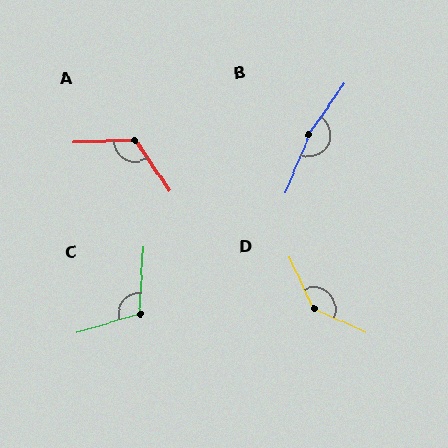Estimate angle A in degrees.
Approximately 123 degrees.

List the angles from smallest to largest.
C (110°), A (123°), D (139°), B (167°).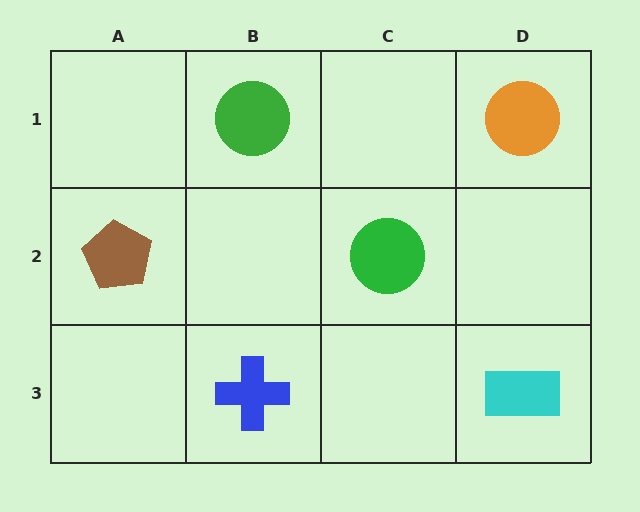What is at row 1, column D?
An orange circle.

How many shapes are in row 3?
2 shapes.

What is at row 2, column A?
A brown pentagon.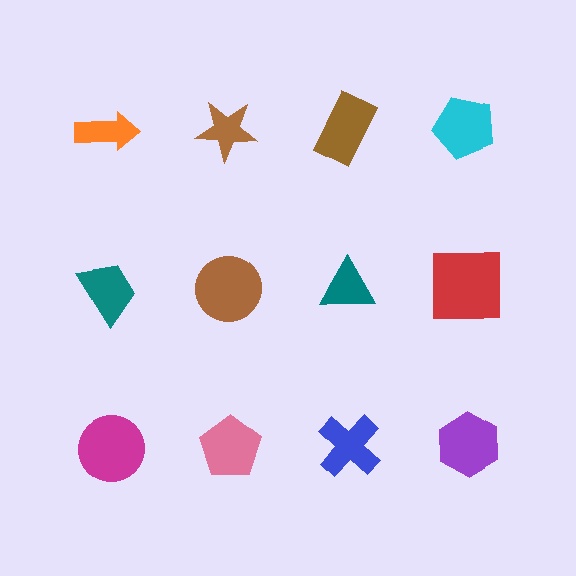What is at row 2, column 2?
A brown circle.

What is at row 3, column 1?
A magenta circle.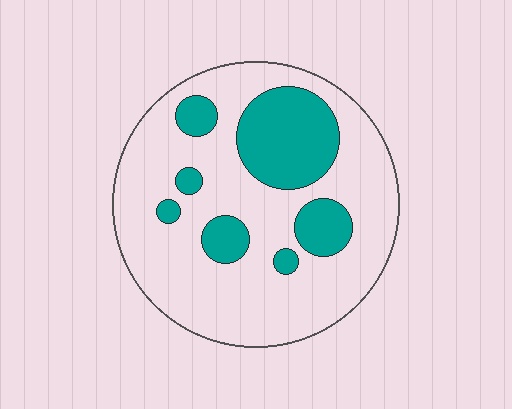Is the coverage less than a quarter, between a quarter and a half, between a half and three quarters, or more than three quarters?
Less than a quarter.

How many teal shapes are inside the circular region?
7.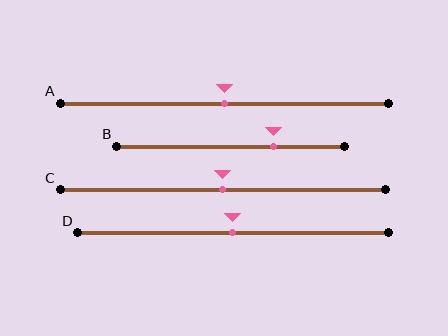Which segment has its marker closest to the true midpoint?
Segment A has its marker closest to the true midpoint.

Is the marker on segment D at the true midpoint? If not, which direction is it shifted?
Yes, the marker on segment D is at the true midpoint.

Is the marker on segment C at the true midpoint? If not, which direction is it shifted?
Yes, the marker on segment C is at the true midpoint.